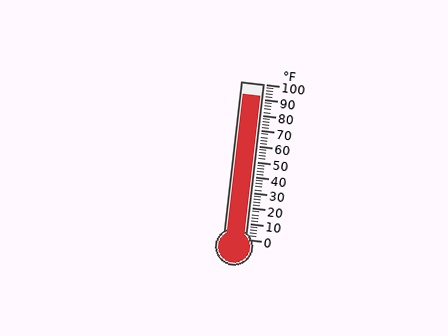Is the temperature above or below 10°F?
The temperature is above 10°F.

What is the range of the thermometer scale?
The thermometer scale ranges from 0°F to 100°F.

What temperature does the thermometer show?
The thermometer shows approximately 92°F.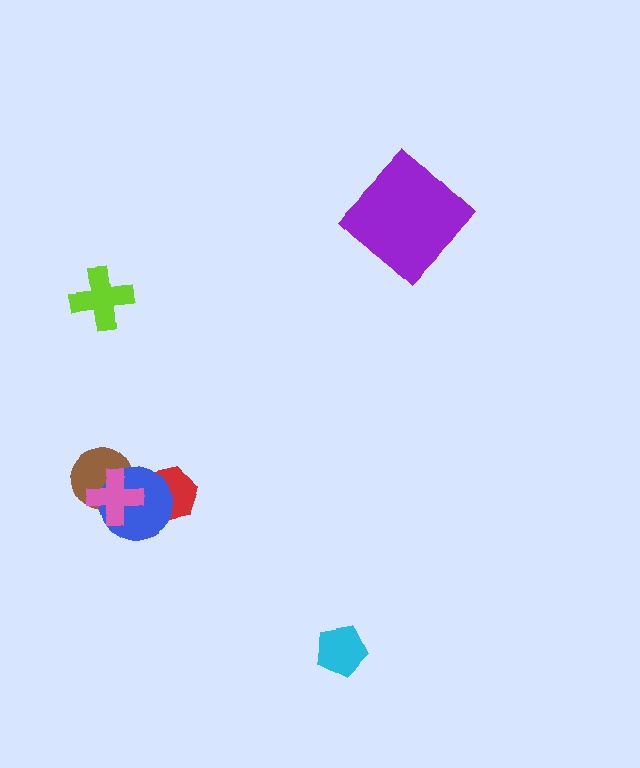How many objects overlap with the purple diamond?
0 objects overlap with the purple diamond.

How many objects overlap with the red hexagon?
1 object overlaps with the red hexagon.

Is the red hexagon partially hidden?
Yes, it is partially covered by another shape.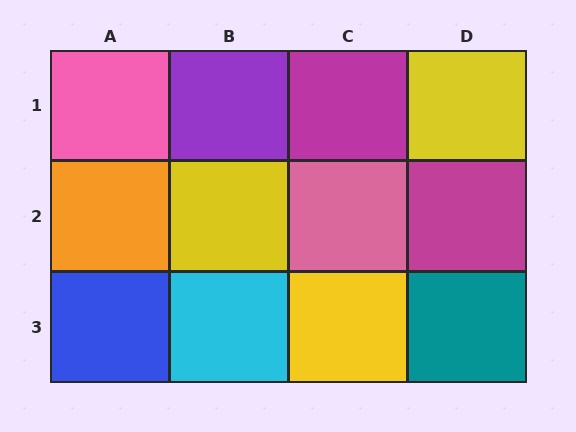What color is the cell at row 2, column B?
Yellow.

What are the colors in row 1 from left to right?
Pink, purple, magenta, yellow.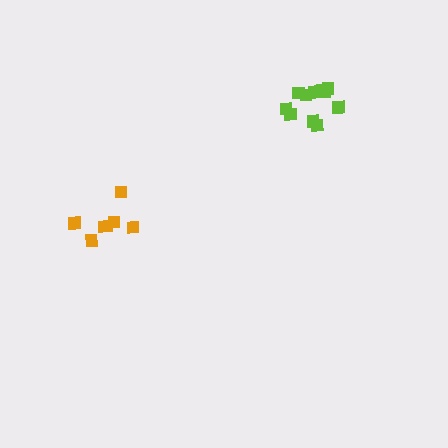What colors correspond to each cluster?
The clusters are colored: lime, orange.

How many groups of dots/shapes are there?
There are 2 groups.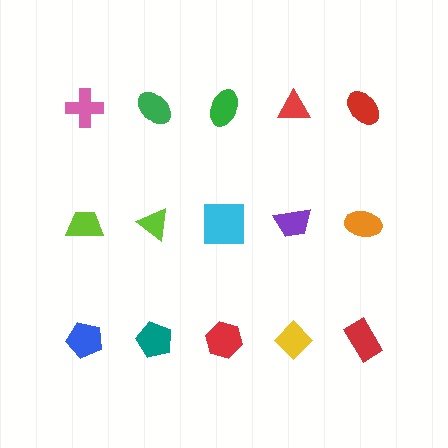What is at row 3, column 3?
A red hexagon.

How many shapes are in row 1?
5 shapes.